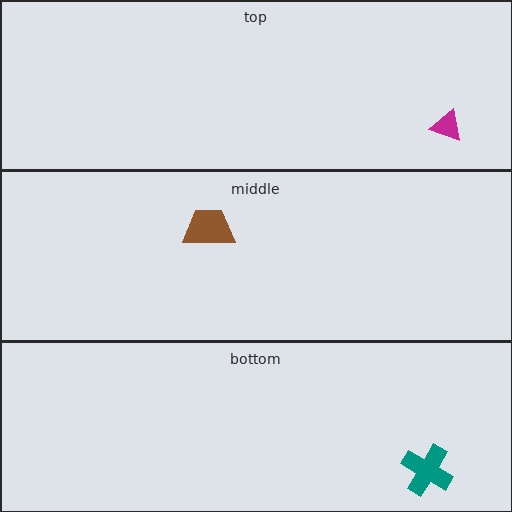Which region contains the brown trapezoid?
The middle region.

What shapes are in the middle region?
The brown trapezoid.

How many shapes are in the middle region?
1.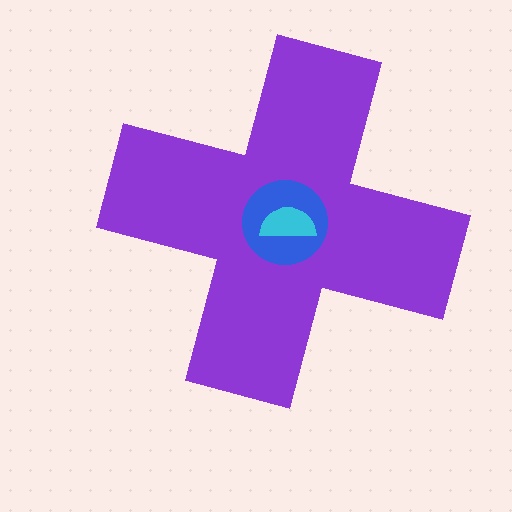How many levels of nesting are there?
3.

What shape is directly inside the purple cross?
The blue circle.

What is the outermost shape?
The purple cross.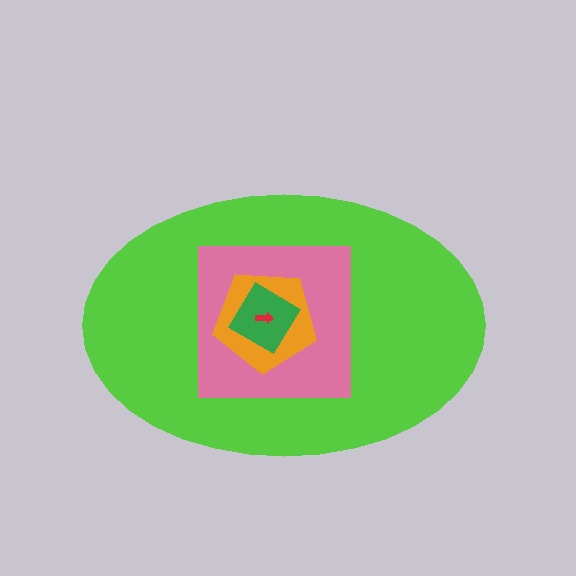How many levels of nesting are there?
5.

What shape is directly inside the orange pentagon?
The green diamond.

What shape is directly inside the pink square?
The orange pentagon.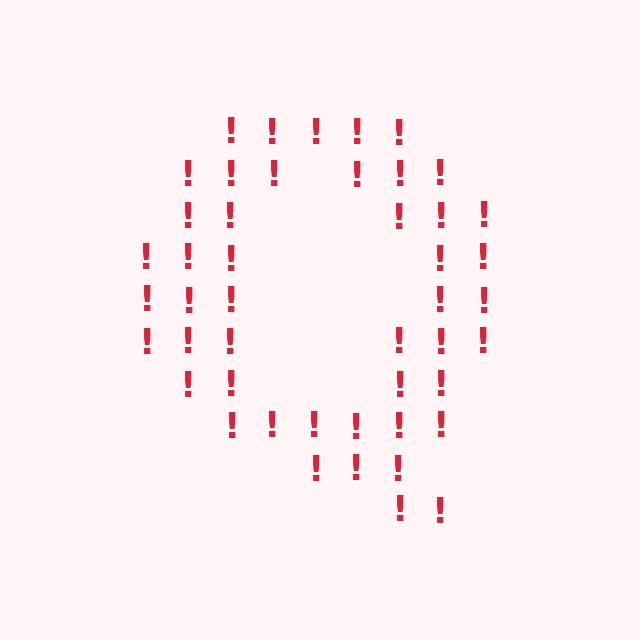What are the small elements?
The small elements are exclamation marks.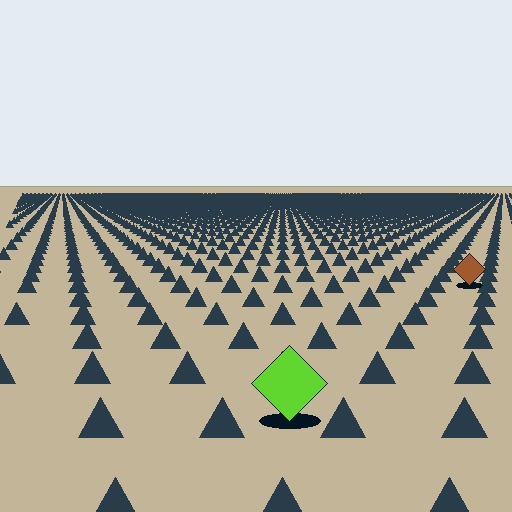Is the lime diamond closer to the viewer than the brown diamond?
Yes. The lime diamond is closer — you can tell from the texture gradient: the ground texture is coarser near it.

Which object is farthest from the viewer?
The brown diamond is farthest from the viewer. It appears smaller and the ground texture around it is denser.